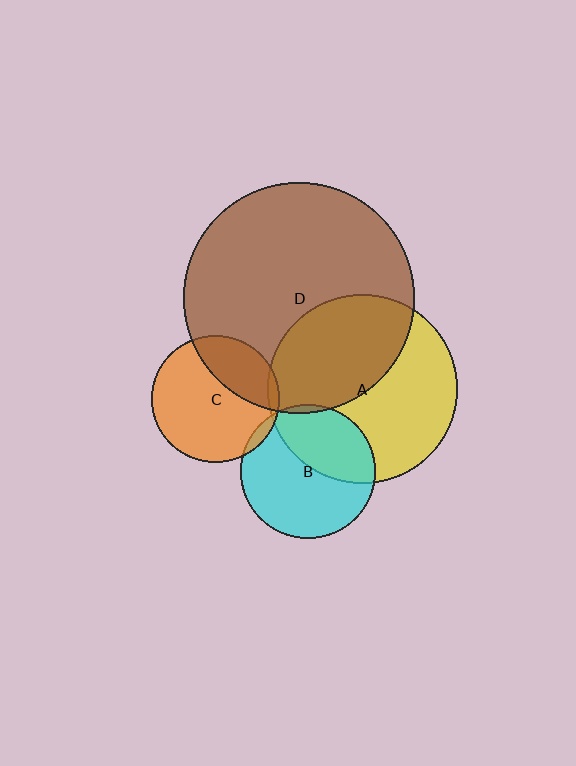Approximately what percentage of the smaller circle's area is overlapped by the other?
Approximately 45%.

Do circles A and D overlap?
Yes.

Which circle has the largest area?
Circle D (brown).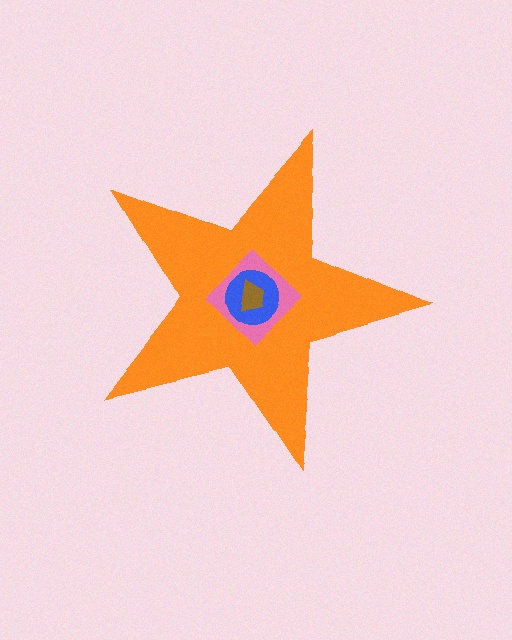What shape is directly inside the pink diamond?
The blue circle.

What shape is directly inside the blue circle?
The brown trapezoid.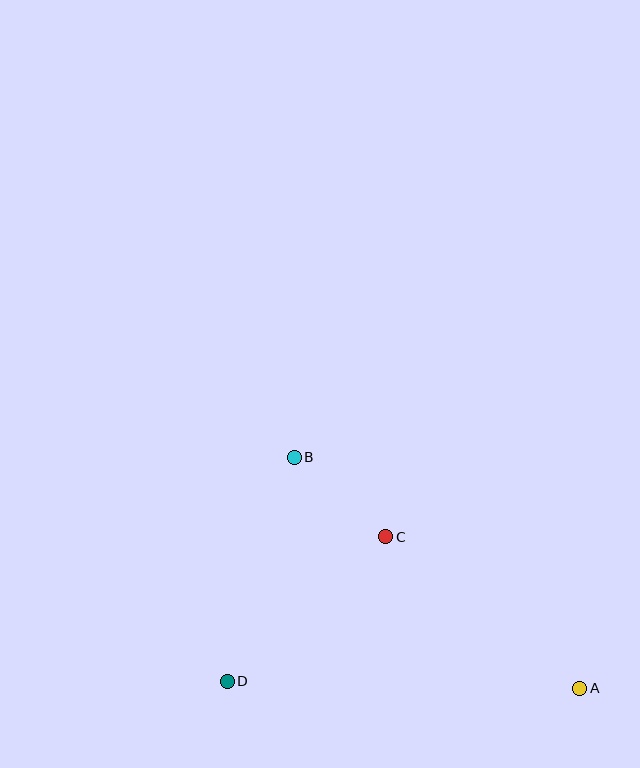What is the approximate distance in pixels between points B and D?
The distance between B and D is approximately 234 pixels.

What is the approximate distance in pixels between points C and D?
The distance between C and D is approximately 215 pixels.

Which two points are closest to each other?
Points B and C are closest to each other.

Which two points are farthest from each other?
Points A and B are farthest from each other.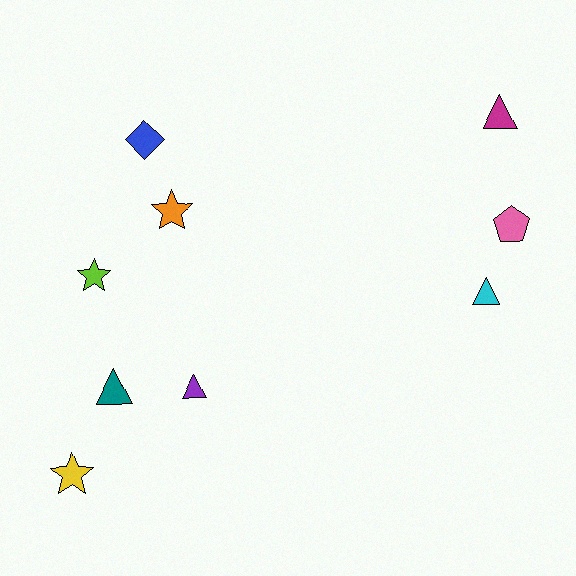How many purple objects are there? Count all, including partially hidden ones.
There is 1 purple object.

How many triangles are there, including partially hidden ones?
There are 4 triangles.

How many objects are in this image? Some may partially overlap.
There are 9 objects.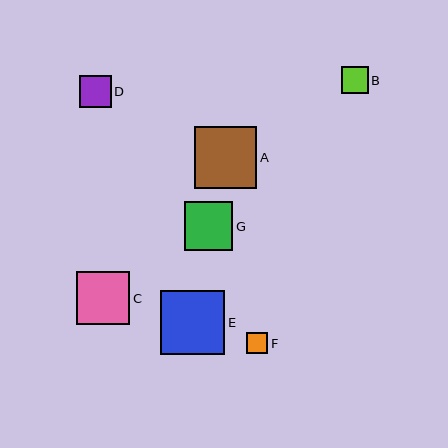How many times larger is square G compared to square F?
Square G is approximately 2.3 times the size of square F.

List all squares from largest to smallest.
From largest to smallest: E, A, C, G, D, B, F.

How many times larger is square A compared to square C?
Square A is approximately 1.2 times the size of square C.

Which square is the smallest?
Square F is the smallest with a size of approximately 21 pixels.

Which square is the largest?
Square E is the largest with a size of approximately 64 pixels.